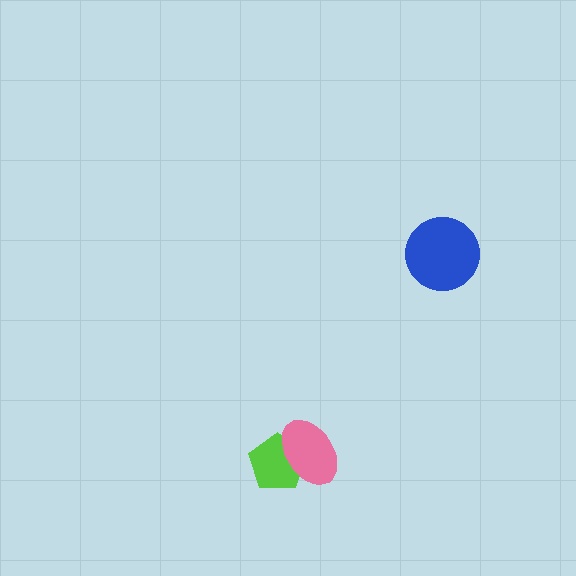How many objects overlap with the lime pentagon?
1 object overlaps with the lime pentagon.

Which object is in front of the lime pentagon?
The pink ellipse is in front of the lime pentagon.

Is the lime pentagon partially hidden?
Yes, it is partially covered by another shape.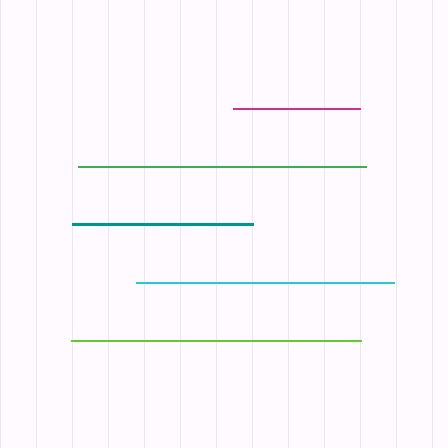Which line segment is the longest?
The lime line is the longest at approximately 291 pixels.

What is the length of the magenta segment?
The magenta segment is approximately 127 pixels long.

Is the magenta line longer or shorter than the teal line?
The teal line is longer than the magenta line.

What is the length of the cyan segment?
The cyan segment is approximately 259 pixels long.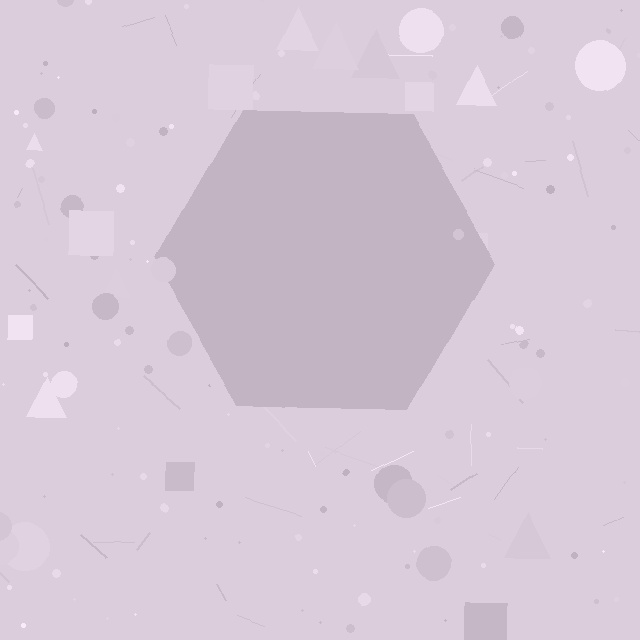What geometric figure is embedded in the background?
A hexagon is embedded in the background.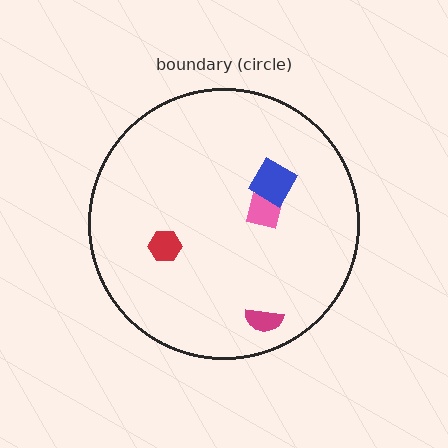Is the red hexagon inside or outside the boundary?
Inside.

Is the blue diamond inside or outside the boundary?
Inside.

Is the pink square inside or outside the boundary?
Inside.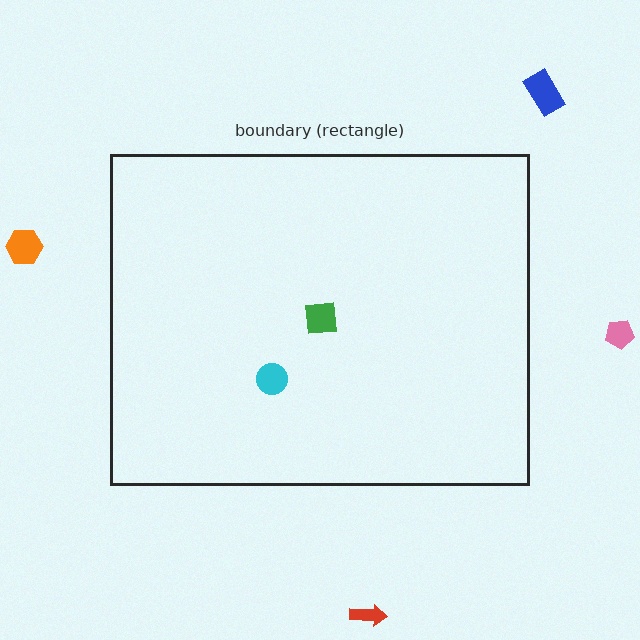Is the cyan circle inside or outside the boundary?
Inside.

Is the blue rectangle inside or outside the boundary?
Outside.